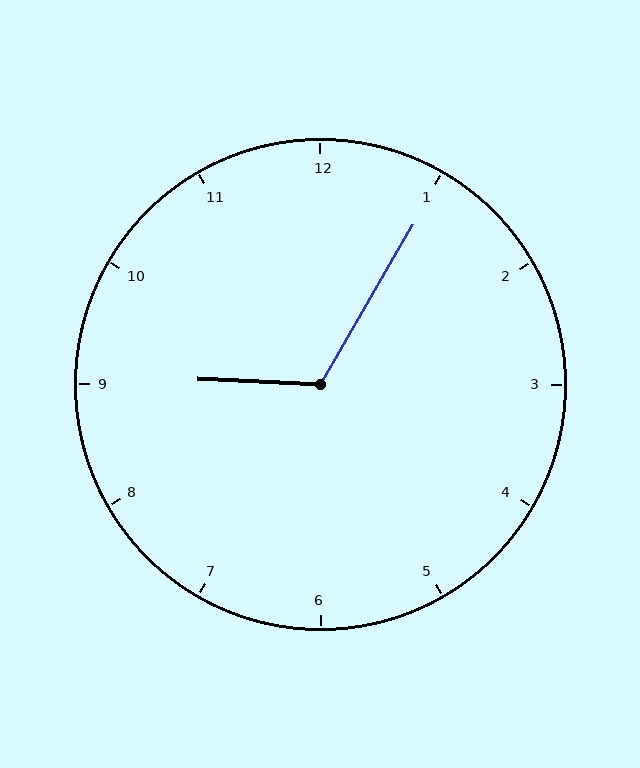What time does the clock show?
9:05.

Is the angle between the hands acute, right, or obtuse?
It is obtuse.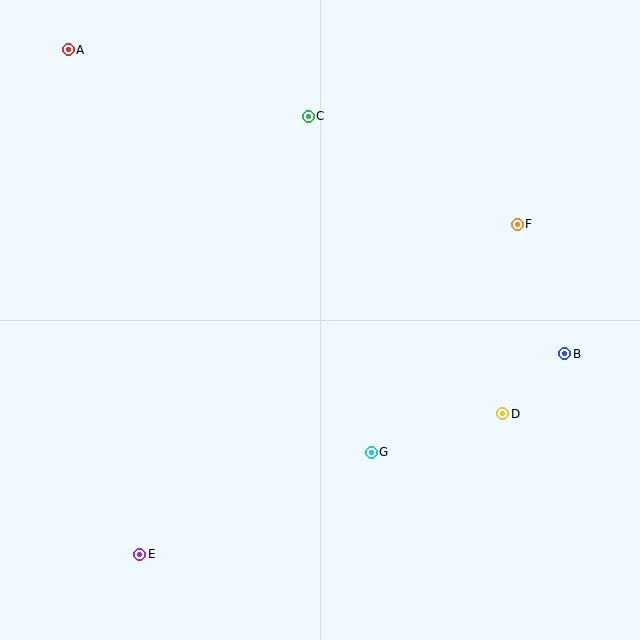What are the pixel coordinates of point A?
Point A is at (68, 50).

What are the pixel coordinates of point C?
Point C is at (308, 116).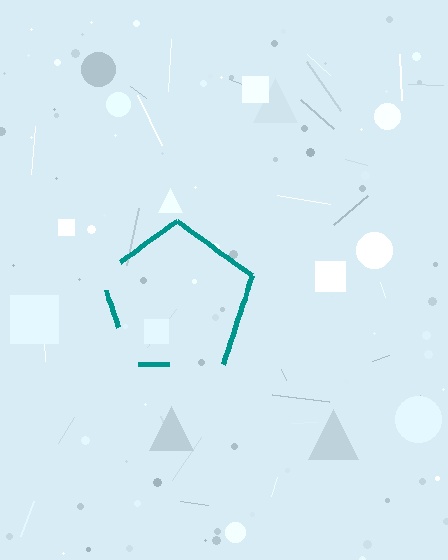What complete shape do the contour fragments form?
The contour fragments form a pentagon.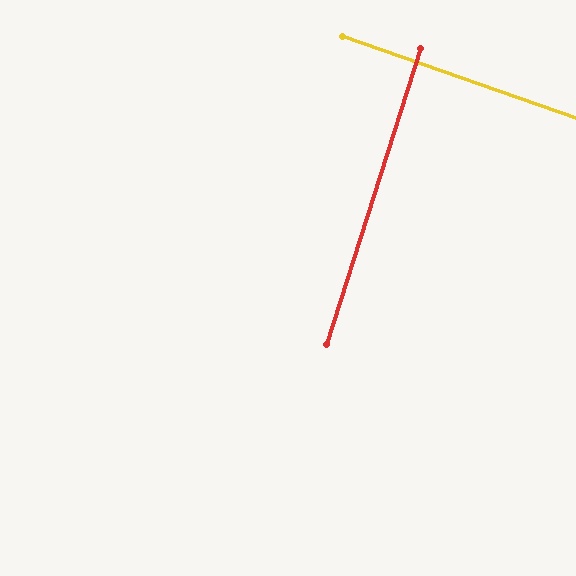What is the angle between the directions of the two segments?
Approximately 88 degrees.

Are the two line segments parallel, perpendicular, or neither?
Perpendicular — they meet at approximately 88°.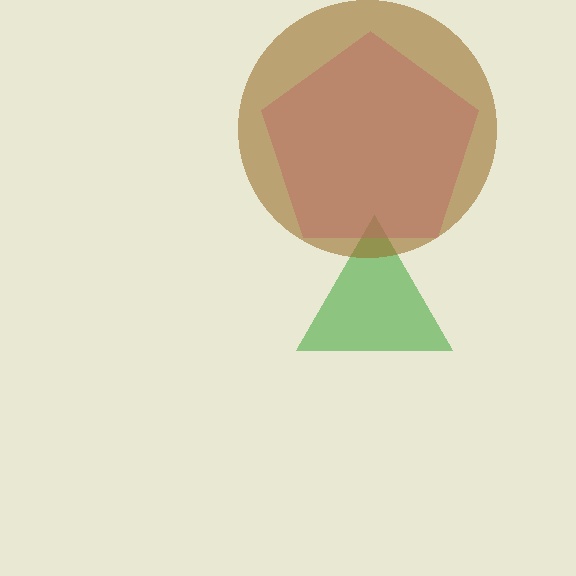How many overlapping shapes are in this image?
There are 3 overlapping shapes in the image.